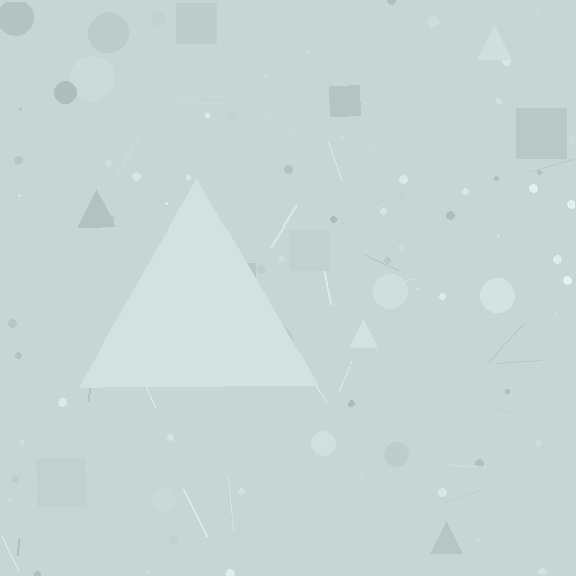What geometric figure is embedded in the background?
A triangle is embedded in the background.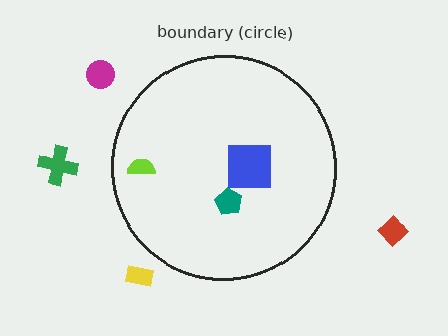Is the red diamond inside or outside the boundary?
Outside.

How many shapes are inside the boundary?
3 inside, 4 outside.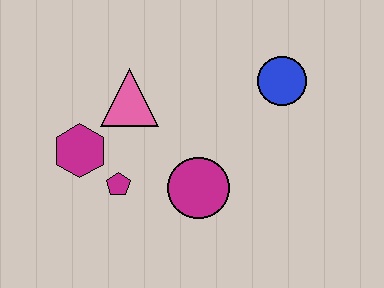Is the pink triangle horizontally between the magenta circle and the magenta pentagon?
Yes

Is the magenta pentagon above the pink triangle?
No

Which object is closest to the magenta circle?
The magenta pentagon is closest to the magenta circle.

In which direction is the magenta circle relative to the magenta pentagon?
The magenta circle is to the right of the magenta pentagon.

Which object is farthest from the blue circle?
The magenta hexagon is farthest from the blue circle.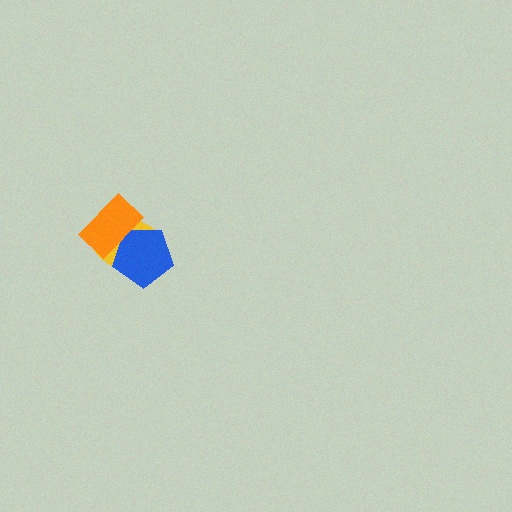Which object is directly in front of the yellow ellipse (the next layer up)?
The blue pentagon is directly in front of the yellow ellipse.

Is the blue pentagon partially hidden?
Yes, it is partially covered by another shape.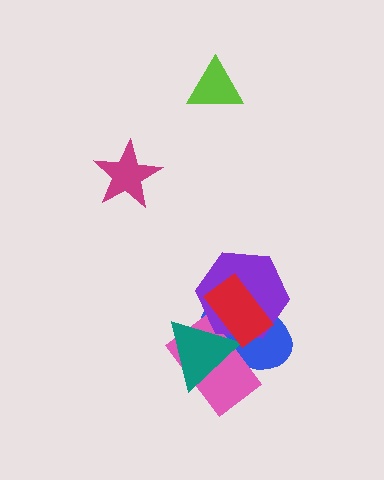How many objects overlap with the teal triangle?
4 objects overlap with the teal triangle.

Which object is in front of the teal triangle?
The red rectangle is in front of the teal triangle.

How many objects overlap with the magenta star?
0 objects overlap with the magenta star.